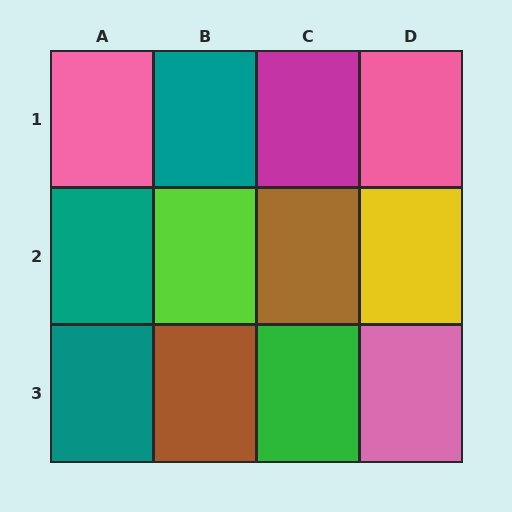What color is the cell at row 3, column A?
Teal.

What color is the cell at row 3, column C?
Green.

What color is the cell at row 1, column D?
Pink.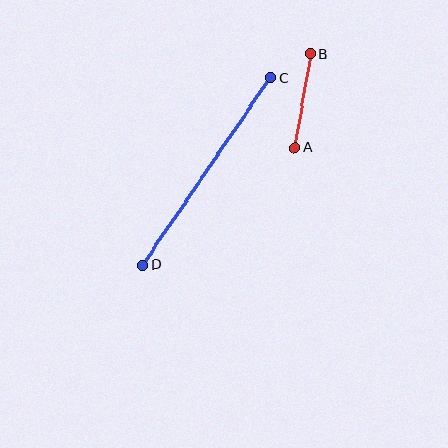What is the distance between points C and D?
The distance is approximately 227 pixels.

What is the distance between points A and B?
The distance is approximately 95 pixels.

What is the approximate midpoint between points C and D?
The midpoint is at approximately (207, 171) pixels.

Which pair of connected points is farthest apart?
Points C and D are farthest apart.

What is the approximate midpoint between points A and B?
The midpoint is at approximately (303, 101) pixels.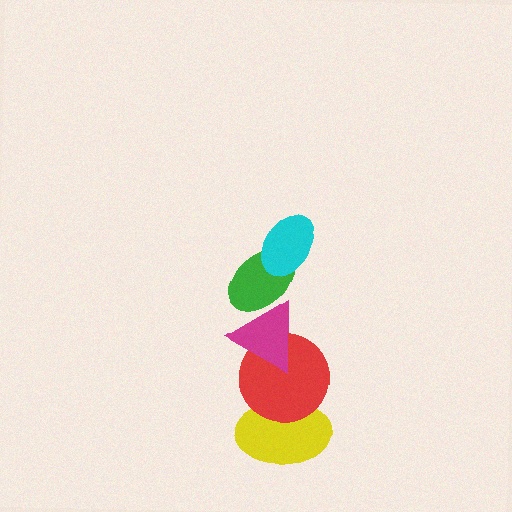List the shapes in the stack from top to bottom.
From top to bottom: the cyan ellipse, the green ellipse, the magenta triangle, the red circle, the yellow ellipse.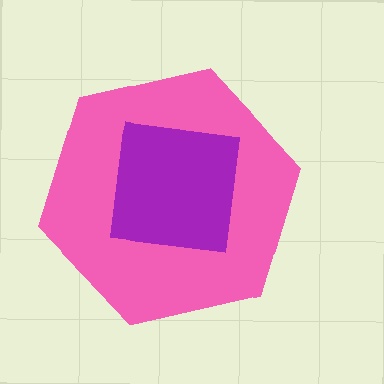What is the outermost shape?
The pink hexagon.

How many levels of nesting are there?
2.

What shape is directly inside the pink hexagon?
The purple square.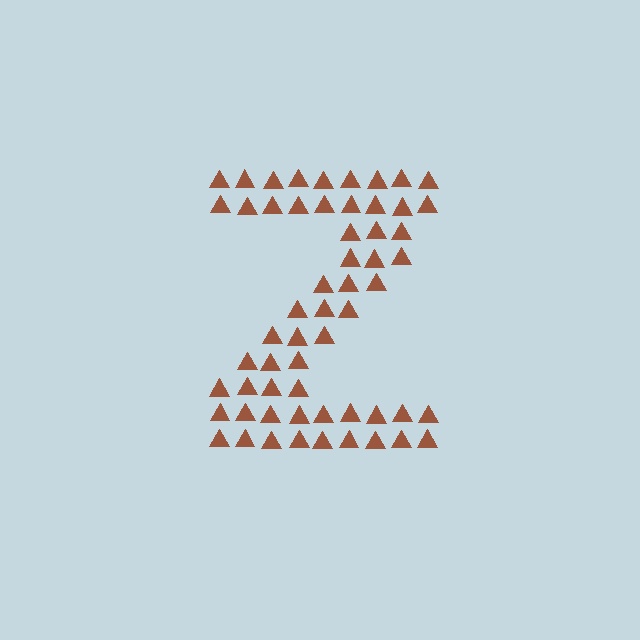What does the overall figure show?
The overall figure shows the letter Z.